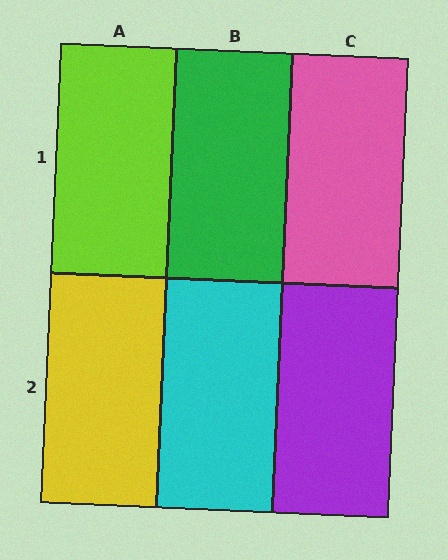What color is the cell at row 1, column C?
Pink.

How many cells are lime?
1 cell is lime.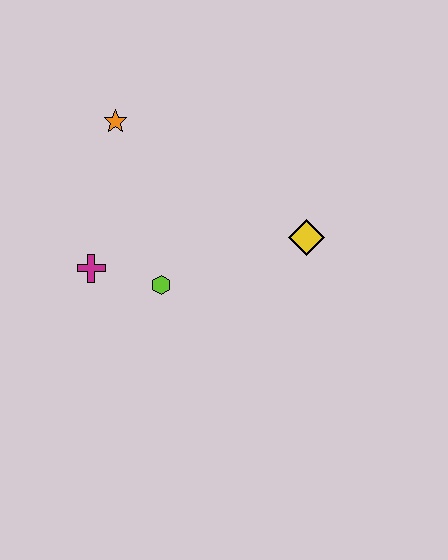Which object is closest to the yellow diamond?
The lime hexagon is closest to the yellow diamond.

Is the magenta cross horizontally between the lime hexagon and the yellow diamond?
No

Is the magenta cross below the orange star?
Yes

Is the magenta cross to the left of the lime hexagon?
Yes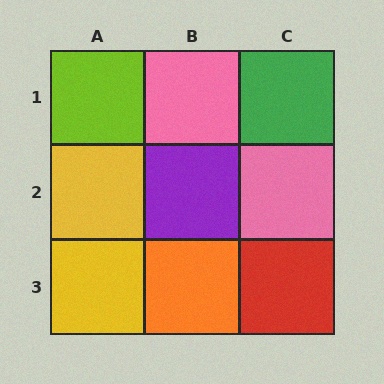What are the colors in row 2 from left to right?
Yellow, purple, pink.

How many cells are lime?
1 cell is lime.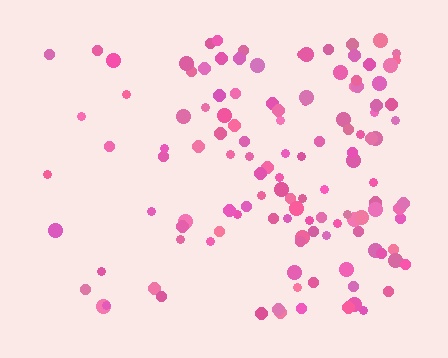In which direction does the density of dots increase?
From left to right, with the right side densest.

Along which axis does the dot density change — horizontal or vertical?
Horizontal.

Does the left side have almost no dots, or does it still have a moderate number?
Still a moderate number, just noticeably fewer than the right.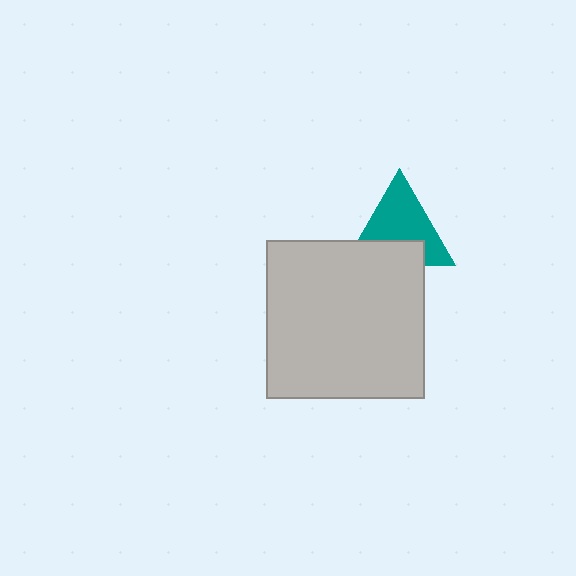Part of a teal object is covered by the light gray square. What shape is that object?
It is a triangle.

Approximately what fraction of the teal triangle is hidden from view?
Roughly 35% of the teal triangle is hidden behind the light gray square.